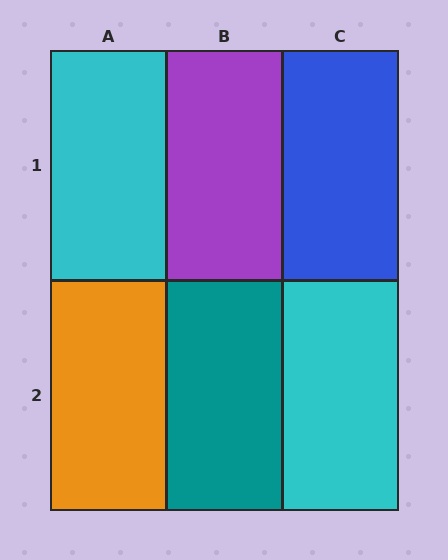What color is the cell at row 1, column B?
Purple.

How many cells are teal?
1 cell is teal.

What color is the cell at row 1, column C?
Blue.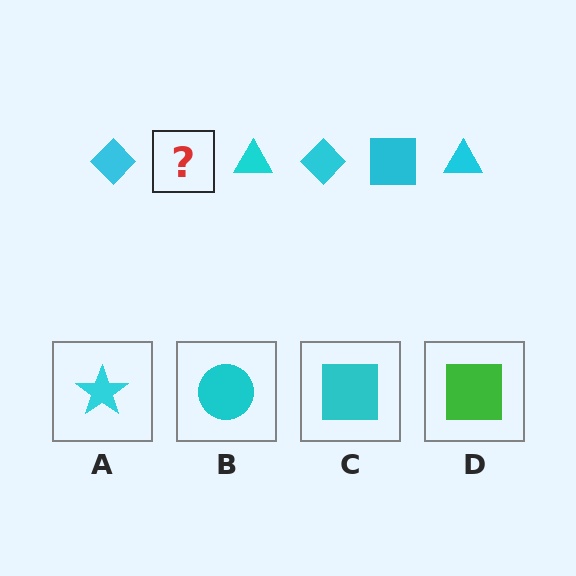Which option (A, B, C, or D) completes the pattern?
C.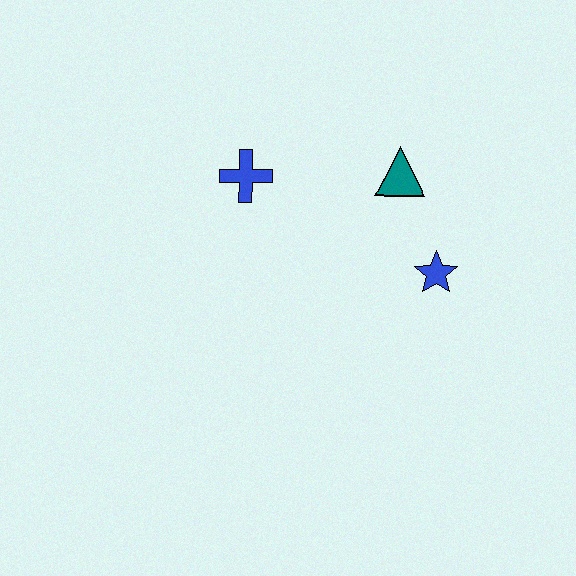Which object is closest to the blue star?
The teal triangle is closest to the blue star.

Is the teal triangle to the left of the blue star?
Yes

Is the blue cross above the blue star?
Yes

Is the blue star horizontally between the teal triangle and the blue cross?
No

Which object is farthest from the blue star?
The blue cross is farthest from the blue star.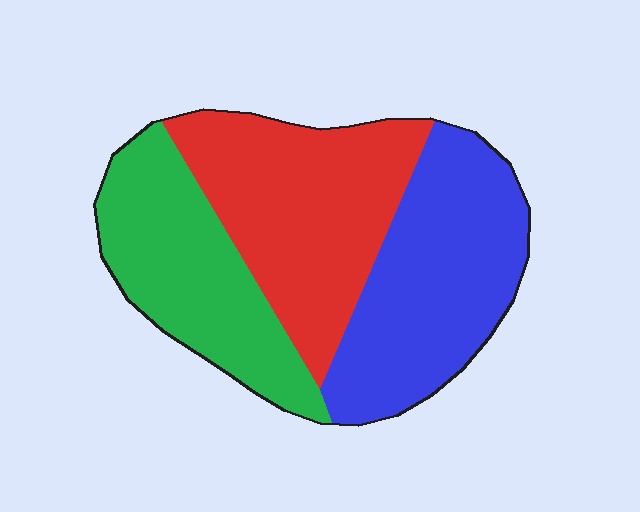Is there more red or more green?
Red.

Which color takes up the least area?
Green, at roughly 30%.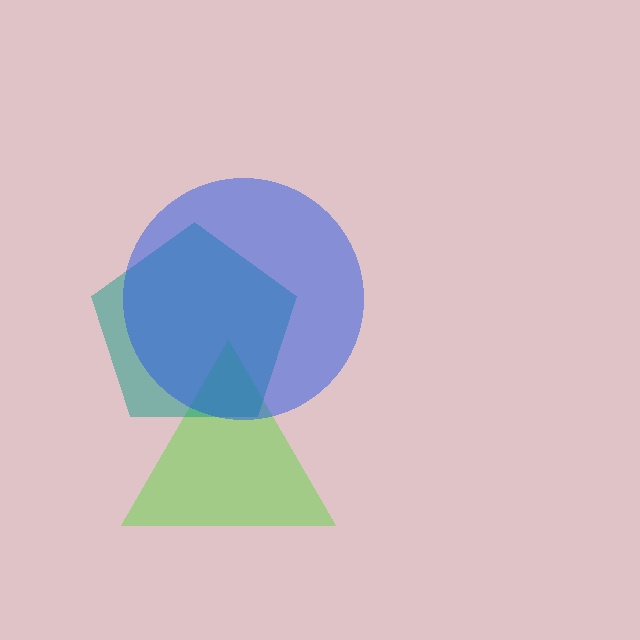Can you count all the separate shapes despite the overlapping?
Yes, there are 3 separate shapes.